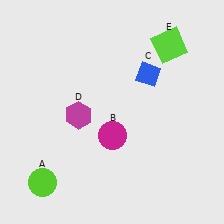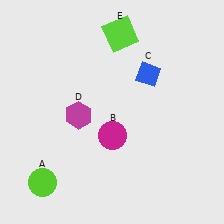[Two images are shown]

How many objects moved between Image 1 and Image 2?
1 object moved between the two images.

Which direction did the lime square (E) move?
The lime square (E) moved left.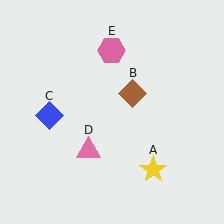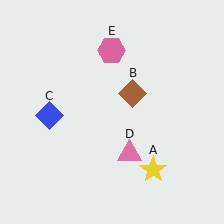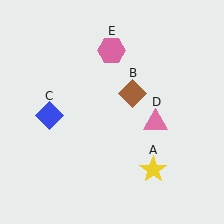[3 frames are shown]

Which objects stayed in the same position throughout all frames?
Yellow star (object A) and brown diamond (object B) and blue diamond (object C) and pink hexagon (object E) remained stationary.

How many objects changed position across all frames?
1 object changed position: pink triangle (object D).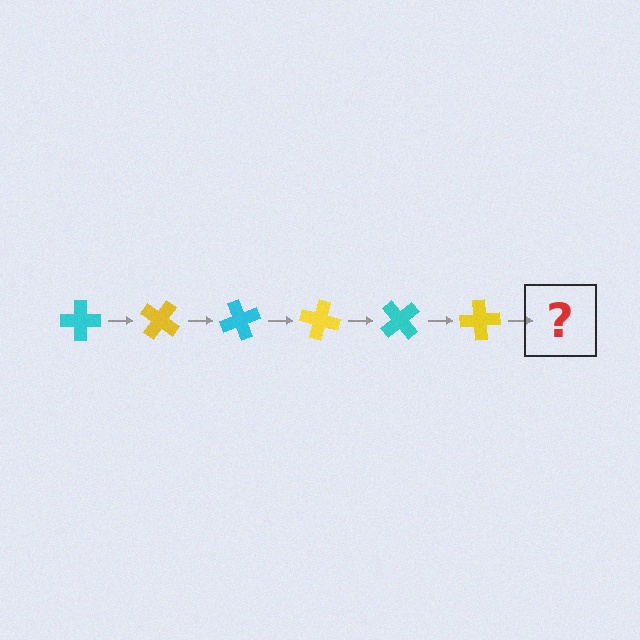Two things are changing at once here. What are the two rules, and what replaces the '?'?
The two rules are that it rotates 35 degrees each step and the color cycles through cyan and yellow. The '?' should be a cyan cross, rotated 210 degrees from the start.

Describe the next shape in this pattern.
It should be a cyan cross, rotated 210 degrees from the start.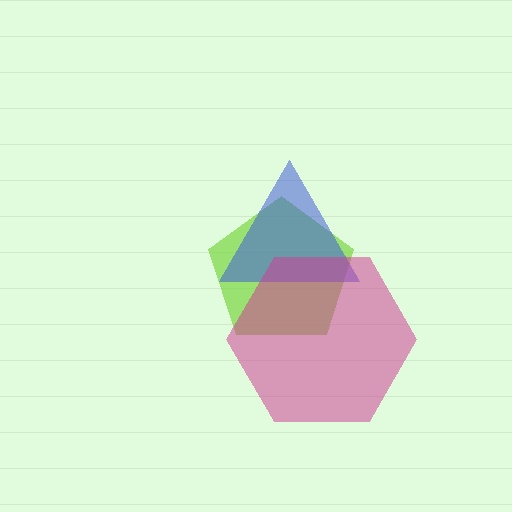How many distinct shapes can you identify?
There are 3 distinct shapes: a lime pentagon, a blue triangle, a magenta hexagon.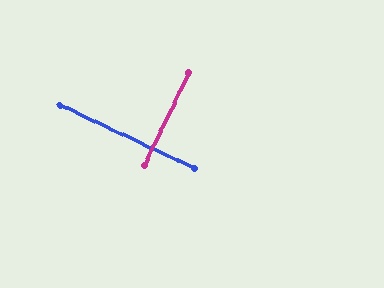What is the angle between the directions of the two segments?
Approximately 89 degrees.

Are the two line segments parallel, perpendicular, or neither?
Perpendicular — they meet at approximately 89°.